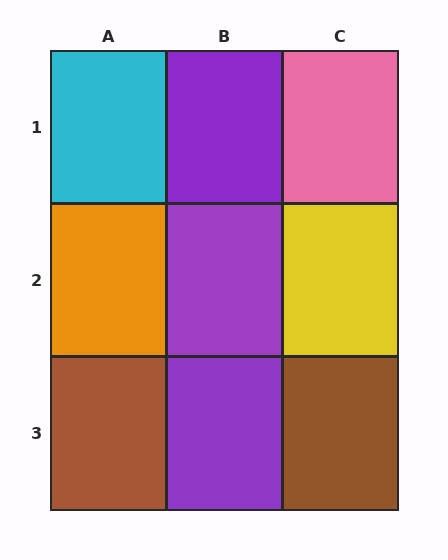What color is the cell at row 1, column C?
Pink.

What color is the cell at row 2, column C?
Yellow.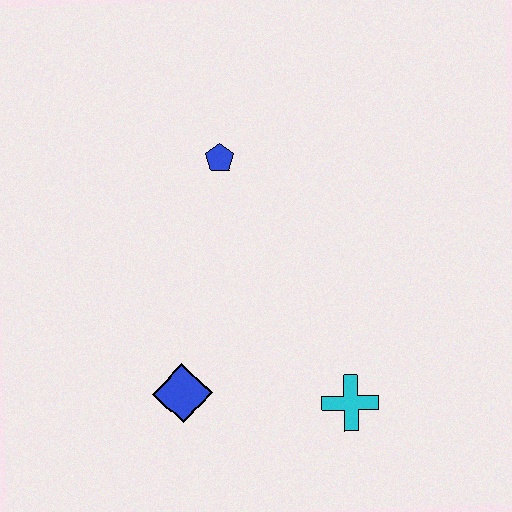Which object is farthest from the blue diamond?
The blue pentagon is farthest from the blue diamond.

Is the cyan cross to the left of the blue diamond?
No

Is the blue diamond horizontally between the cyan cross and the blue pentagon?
No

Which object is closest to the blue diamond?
The cyan cross is closest to the blue diamond.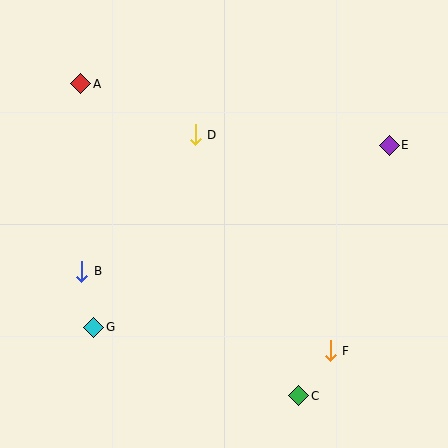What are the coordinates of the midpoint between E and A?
The midpoint between E and A is at (235, 114).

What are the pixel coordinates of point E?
Point E is at (389, 145).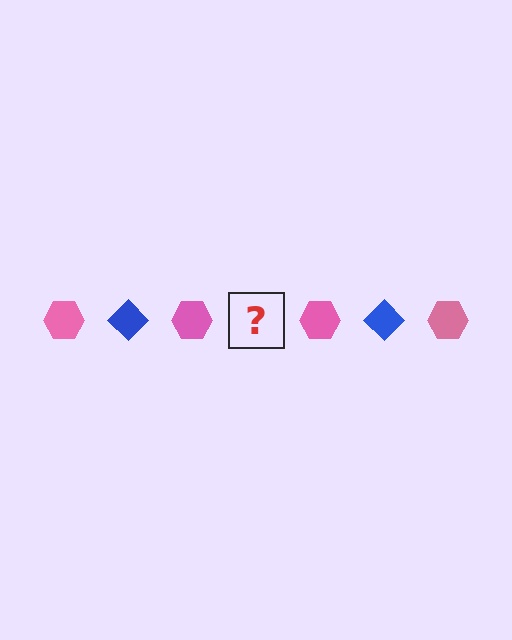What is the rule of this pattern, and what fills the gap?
The rule is that the pattern alternates between pink hexagon and blue diamond. The gap should be filled with a blue diamond.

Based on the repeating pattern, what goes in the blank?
The blank should be a blue diamond.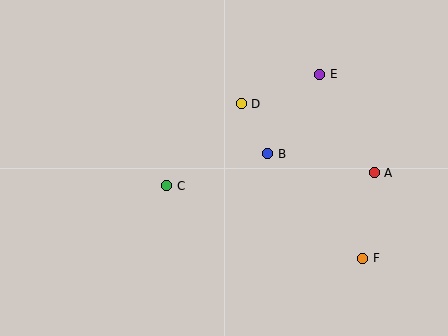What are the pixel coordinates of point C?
Point C is at (167, 186).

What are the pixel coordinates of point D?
Point D is at (241, 104).